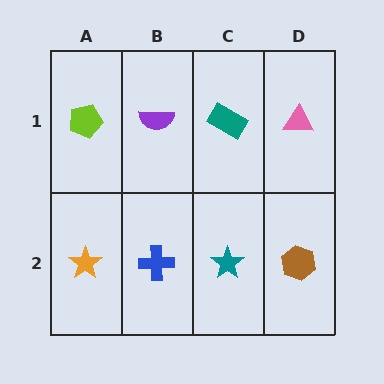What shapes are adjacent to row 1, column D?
A brown hexagon (row 2, column D), a teal rectangle (row 1, column C).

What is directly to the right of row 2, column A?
A blue cross.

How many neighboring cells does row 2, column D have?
2.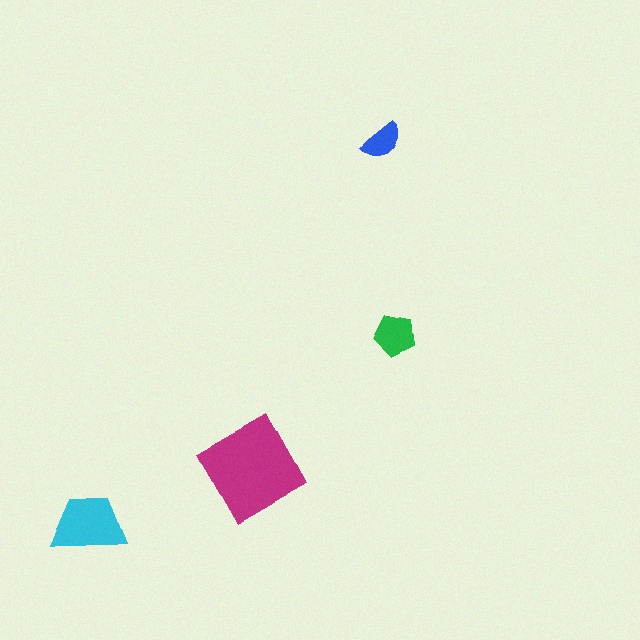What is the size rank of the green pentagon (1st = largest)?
3rd.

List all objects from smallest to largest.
The blue semicircle, the green pentagon, the cyan trapezoid, the magenta diamond.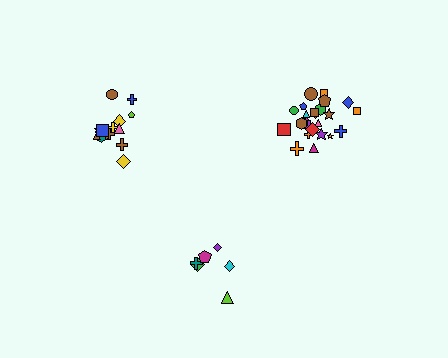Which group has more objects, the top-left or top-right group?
The top-right group.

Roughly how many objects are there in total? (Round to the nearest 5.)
Roughly 45 objects in total.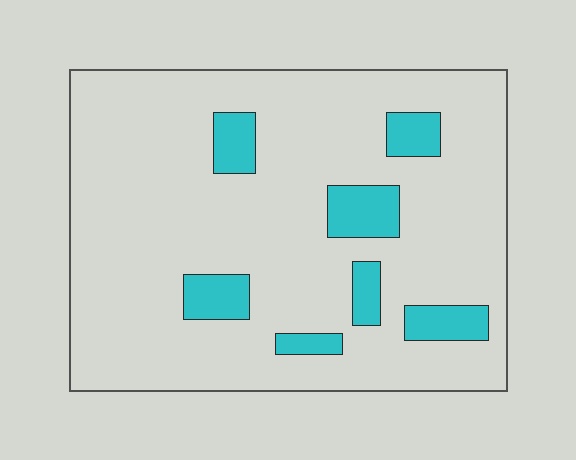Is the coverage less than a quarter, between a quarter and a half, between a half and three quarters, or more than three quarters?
Less than a quarter.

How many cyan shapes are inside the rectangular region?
7.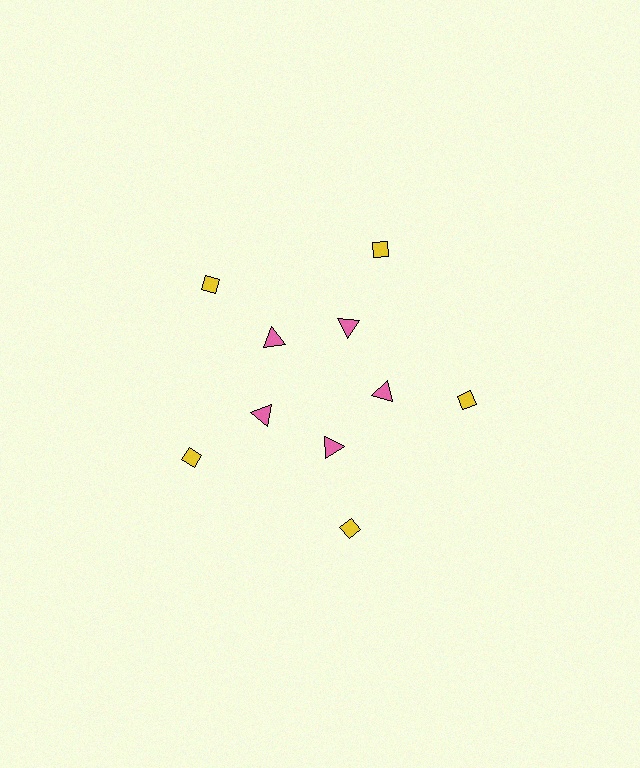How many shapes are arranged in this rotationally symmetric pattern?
There are 10 shapes, arranged in 5 groups of 2.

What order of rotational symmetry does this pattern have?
This pattern has 5-fold rotational symmetry.